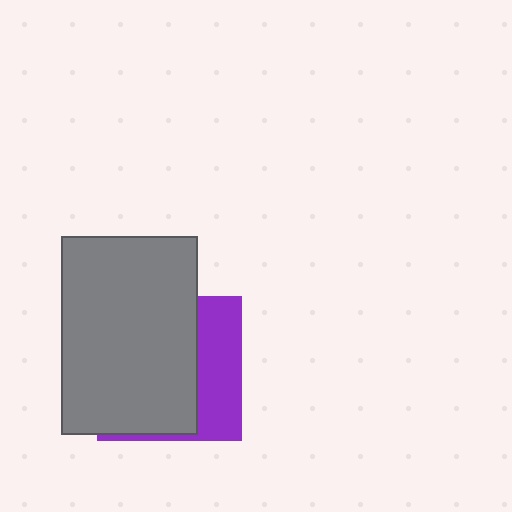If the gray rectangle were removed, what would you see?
You would see the complete purple square.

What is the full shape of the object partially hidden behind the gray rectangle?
The partially hidden object is a purple square.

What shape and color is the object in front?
The object in front is a gray rectangle.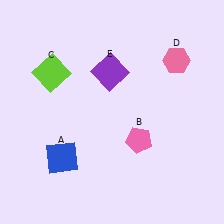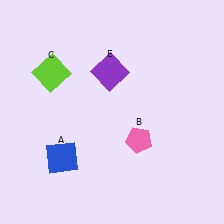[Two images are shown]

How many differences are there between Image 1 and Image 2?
There is 1 difference between the two images.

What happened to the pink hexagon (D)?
The pink hexagon (D) was removed in Image 2. It was in the top-right area of Image 1.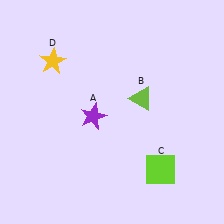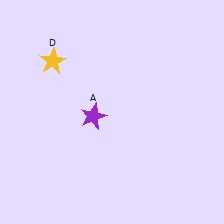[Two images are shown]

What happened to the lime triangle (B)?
The lime triangle (B) was removed in Image 2. It was in the top-right area of Image 1.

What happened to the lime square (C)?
The lime square (C) was removed in Image 2. It was in the bottom-right area of Image 1.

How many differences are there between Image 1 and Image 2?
There are 2 differences between the two images.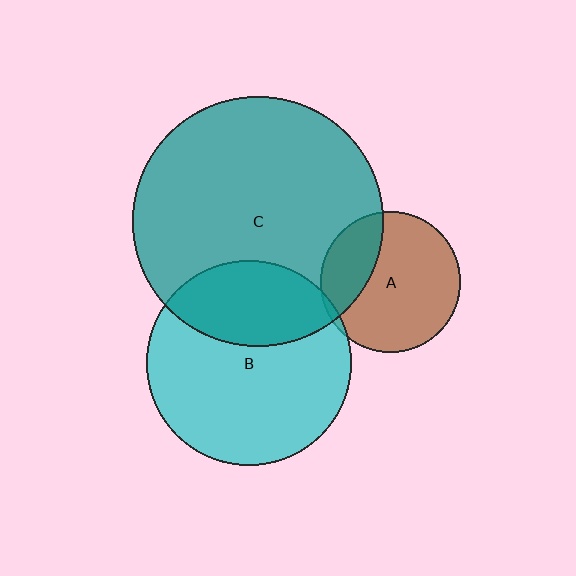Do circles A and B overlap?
Yes.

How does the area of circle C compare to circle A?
Approximately 3.2 times.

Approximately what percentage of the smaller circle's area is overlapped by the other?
Approximately 5%.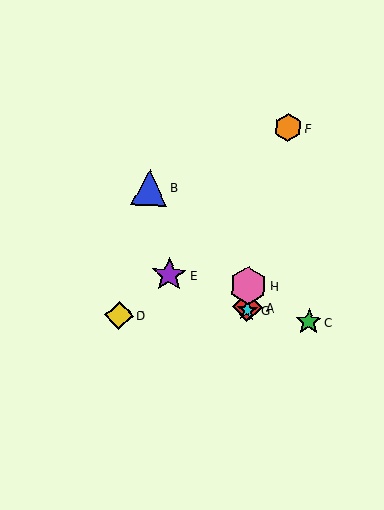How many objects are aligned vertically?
3 objects (A, G, H) are aligned vertically.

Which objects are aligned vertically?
Objects A, G, H are aligned vertically.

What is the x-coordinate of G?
Object G is at x≈247.